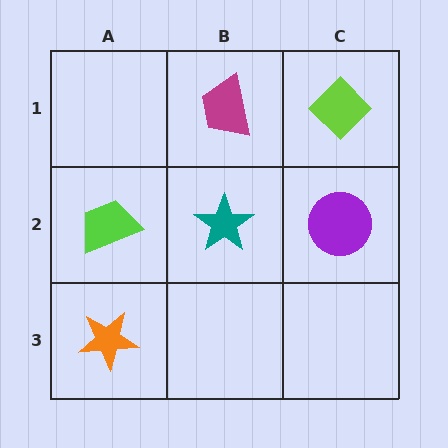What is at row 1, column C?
A lime diamond.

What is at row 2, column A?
A lime trapezoid.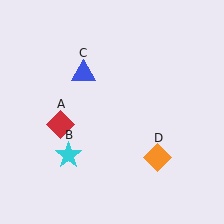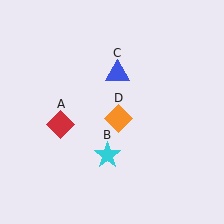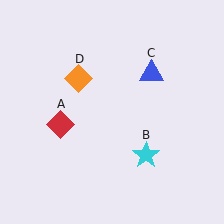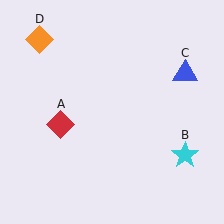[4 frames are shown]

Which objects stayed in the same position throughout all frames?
Red diamond (object A) remained stationary.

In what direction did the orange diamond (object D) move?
The orange diamond (object D) moved up and to the left.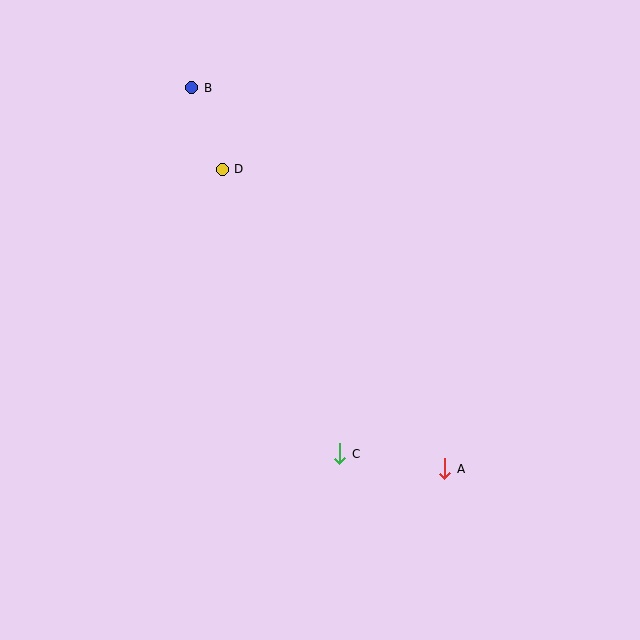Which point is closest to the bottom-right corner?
Point A is closest to the bottom-right corner.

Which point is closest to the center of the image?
Point C at (340, 454) is closest to the center.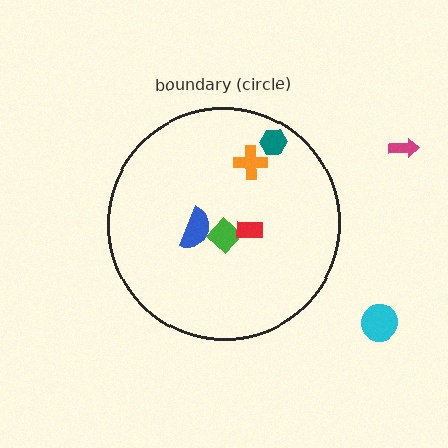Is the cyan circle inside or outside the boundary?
Outside.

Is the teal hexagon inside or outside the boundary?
Inside.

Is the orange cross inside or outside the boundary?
Inside.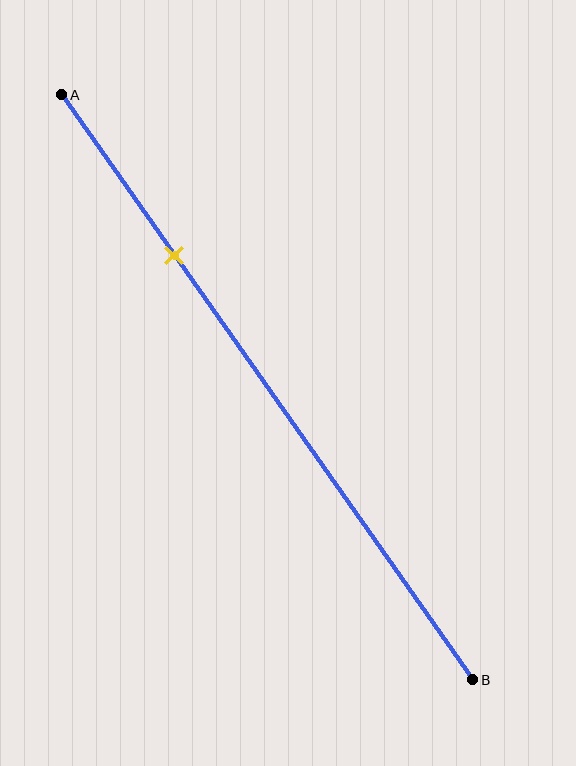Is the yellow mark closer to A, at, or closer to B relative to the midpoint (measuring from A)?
The yellow mark is closer to point A than the midpoint of segment AB.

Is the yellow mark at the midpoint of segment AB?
No, the mark is at about 25% from A, not at the 50% midpoint.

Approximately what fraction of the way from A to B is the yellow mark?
The yellow mark is approximately 25% of the way from A to B.